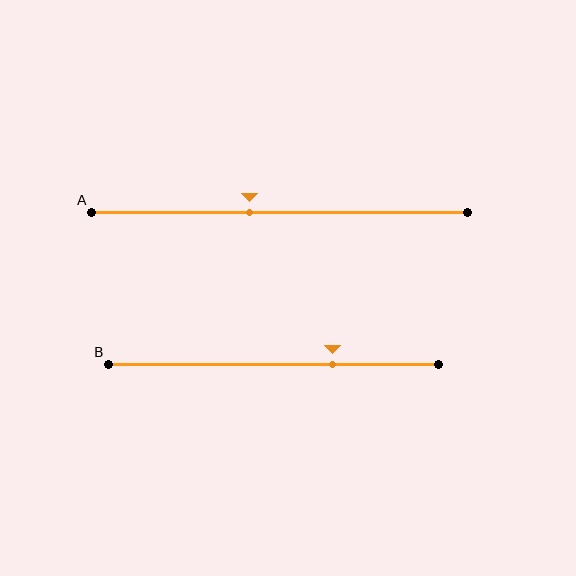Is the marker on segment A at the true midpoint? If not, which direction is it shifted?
No, the marker on segment A is shifted to the left by about 8% of the segment length.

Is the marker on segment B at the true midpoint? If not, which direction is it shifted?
No, the marker on segment B is shifted to the right by about 18% of the segment length.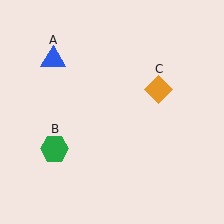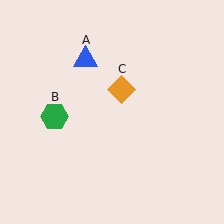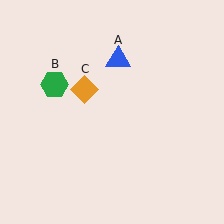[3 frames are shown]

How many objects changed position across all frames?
3 objects changed position: blue triangle (object A), green hexagon (object B), orange diamond (object C).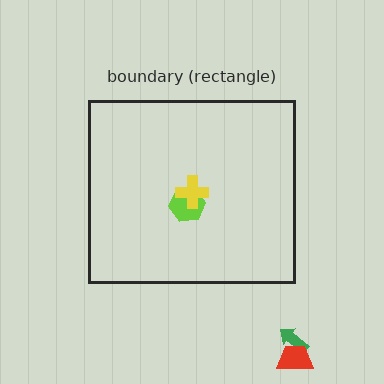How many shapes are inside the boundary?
2 inside, 2 outside.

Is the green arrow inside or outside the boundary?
Outside.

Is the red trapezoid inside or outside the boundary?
Outside.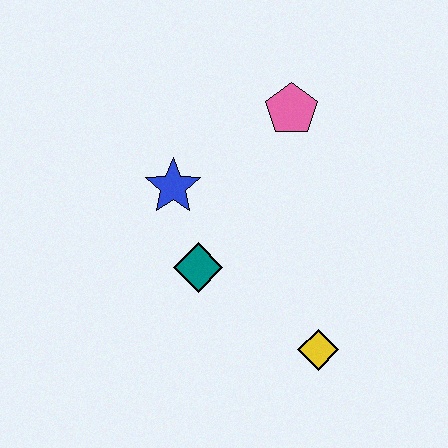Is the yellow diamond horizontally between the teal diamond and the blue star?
No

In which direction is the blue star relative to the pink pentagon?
The blue star is to the left of the pink pentagon.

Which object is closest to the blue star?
The teal diamond is closest to the blue star.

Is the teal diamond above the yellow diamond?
Yes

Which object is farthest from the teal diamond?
The pink pentagon is farthest from the teal diamond.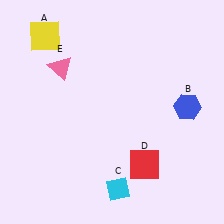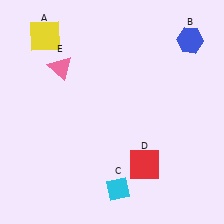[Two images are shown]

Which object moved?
The blue hexagon (B) moved up.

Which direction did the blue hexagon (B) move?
The blue hexagon (B) moved up.